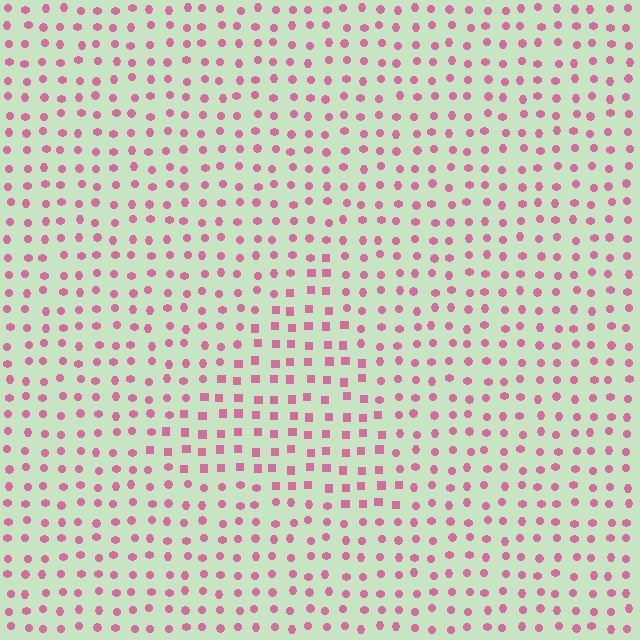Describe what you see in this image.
The image is filled with small pink elements arranged in a uniform grid. A triangle-shaped region contains squares, while the surrounding area contains circles. The boundary is defined purely by the change in element shape.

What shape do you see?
I see a triangle.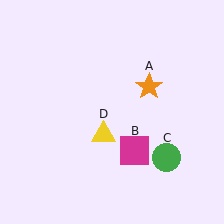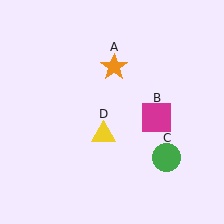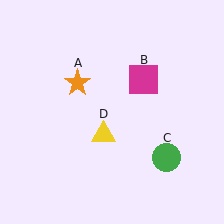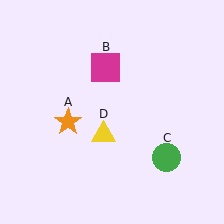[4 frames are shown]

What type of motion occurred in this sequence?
The orange star (object A), magenta square (object B) rotated counterclockwise around the center of the scene.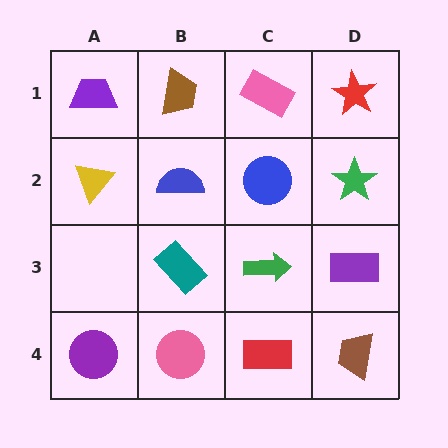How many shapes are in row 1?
4 shapes.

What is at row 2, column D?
A green star.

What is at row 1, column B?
A brown trapezoid.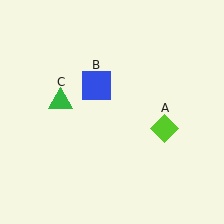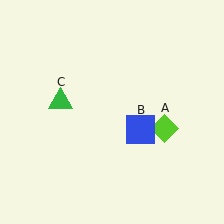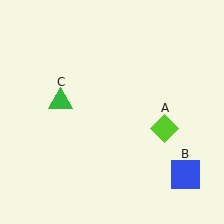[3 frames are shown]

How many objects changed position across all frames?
1 object changed position: blue square (object B).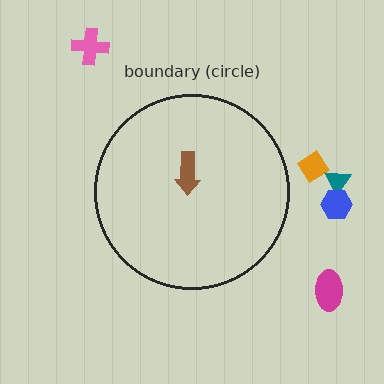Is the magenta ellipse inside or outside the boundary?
Outside.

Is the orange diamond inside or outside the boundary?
Outside.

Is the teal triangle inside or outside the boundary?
Outside.